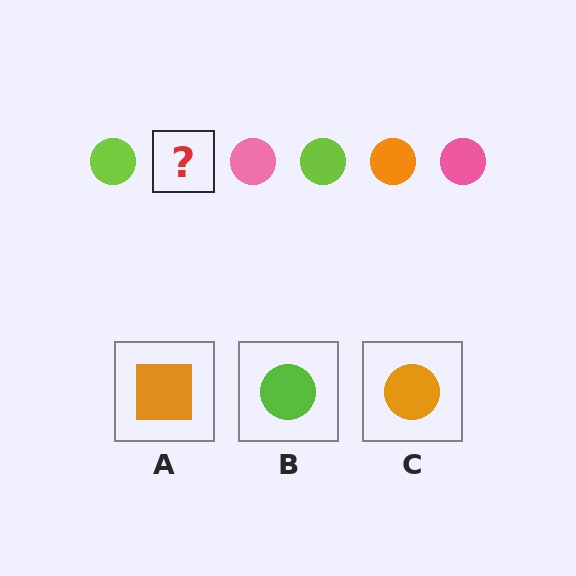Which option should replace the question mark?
Option C.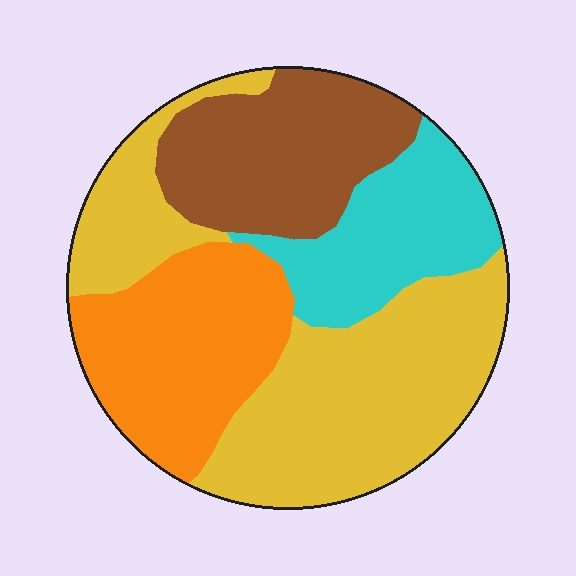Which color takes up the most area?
Yellow, at roughly 40%.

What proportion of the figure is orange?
Orange covers around 25% of the figure.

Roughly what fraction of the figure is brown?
Brown takes up about one fifth (1/5) of the figure.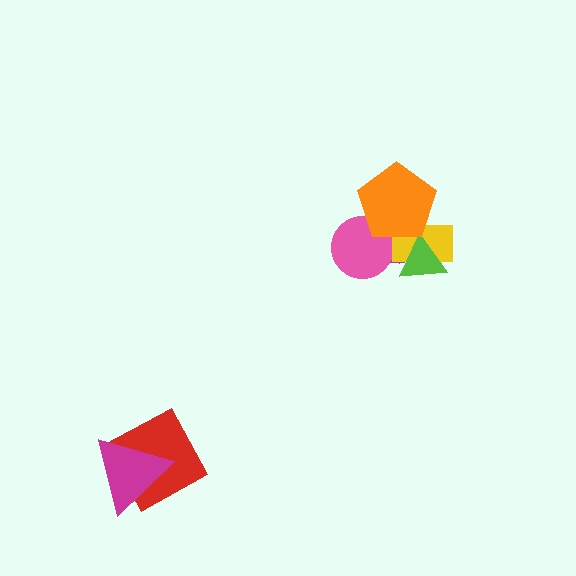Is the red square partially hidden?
Yes, it is partially covered by another shape.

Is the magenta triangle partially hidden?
No, no other shape covers it.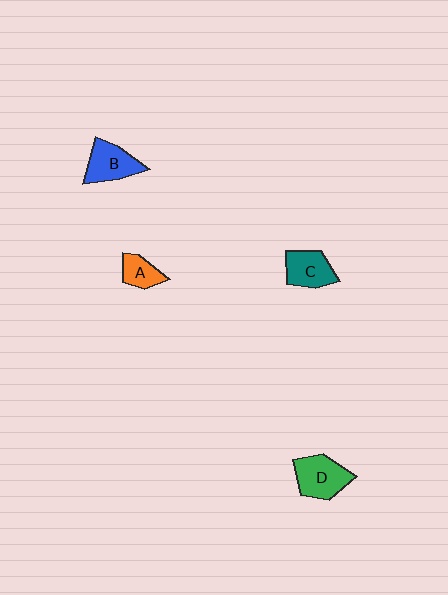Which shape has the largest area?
Shape D (green).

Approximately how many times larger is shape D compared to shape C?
Approximately 1.3 times.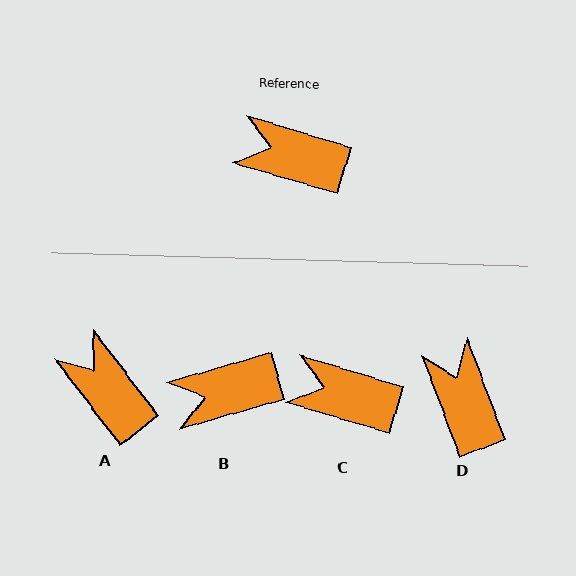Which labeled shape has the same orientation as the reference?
C.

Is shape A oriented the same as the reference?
No, it is off by about 36 degrees.